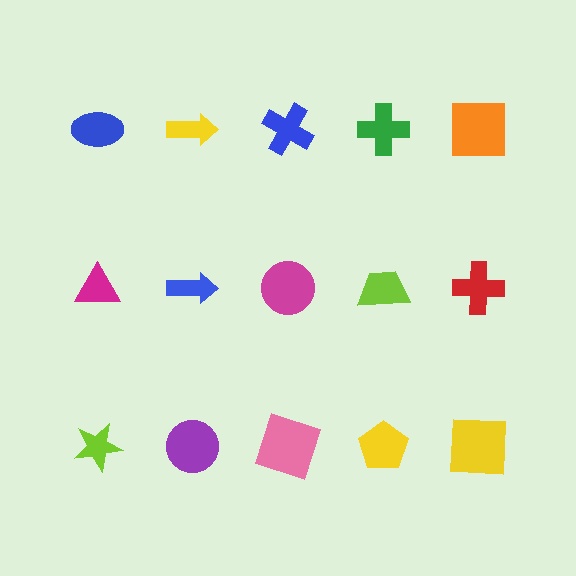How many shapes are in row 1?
5 shapes.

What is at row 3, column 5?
A yellow square.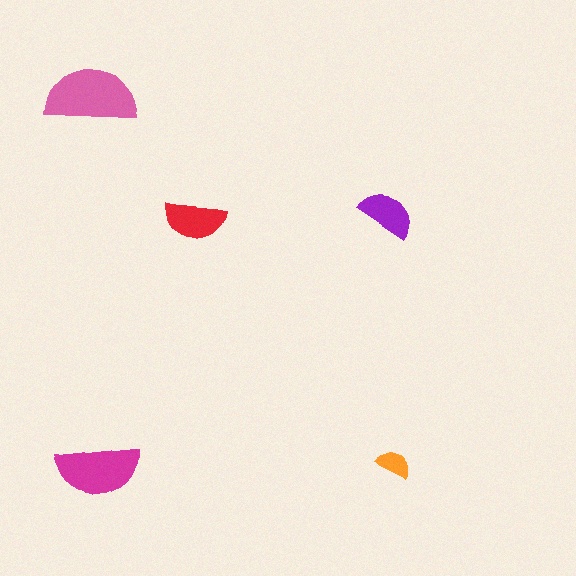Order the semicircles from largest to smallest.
the pink one, the magenta one, the red one, the purple one, the orange one.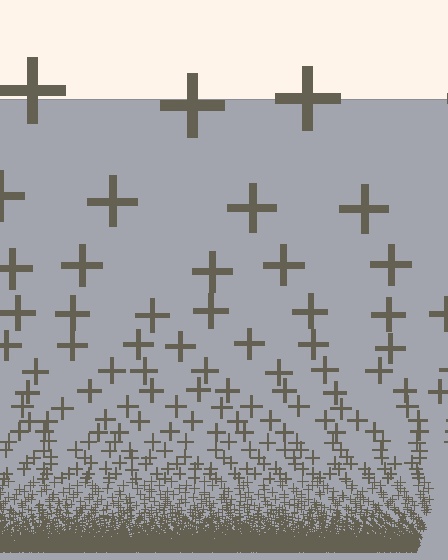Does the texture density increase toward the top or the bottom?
Density increases toward the bottom.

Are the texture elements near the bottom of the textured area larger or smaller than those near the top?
Smaller. The gradient is inverted — elements near the bottom are smaller and denser.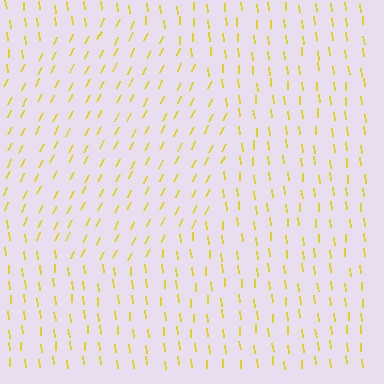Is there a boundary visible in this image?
Yes, there is a texture boundary formed by a change in line orientation.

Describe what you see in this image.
The image is filled with small yellow line segments. A circle region in the image has lines oriented differently from the surrounding lines, creating a visible texture boundary.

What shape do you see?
I see a circle.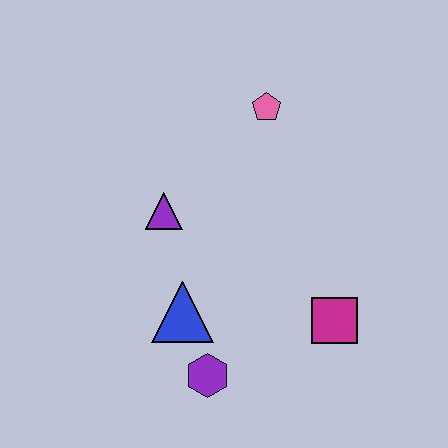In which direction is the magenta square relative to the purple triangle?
The magenta square is to the right of the purple triangle.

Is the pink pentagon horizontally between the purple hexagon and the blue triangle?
No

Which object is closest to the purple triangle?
The blue triangle is closest to the purple triangle.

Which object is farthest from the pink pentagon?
The purple hexagon is farthest from the pink pentagon.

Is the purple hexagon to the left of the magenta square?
Yes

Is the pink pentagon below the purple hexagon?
No